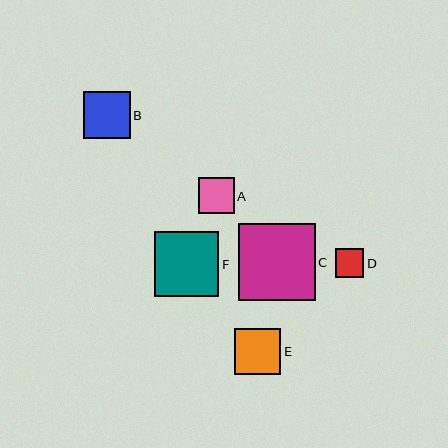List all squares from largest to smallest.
From largest to smallest: C, F, B, E, A, D.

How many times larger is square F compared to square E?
Square F is approximately 1.4 times the size of square E.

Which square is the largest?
Square C is the largest with a size of approximately 76 pixels.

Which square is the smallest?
Square D is the smallest with a size of approximately 29 pixels.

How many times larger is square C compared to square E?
Square C is approximately 1.7 times the size of square E.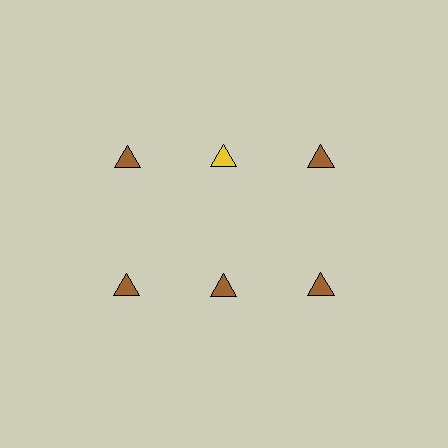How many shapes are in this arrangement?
There are 6 shapes arranged in a grid pattern.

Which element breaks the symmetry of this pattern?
The yellow triangle in the top row, second from left column breaks the symmetry. All other shapes are brown triangles.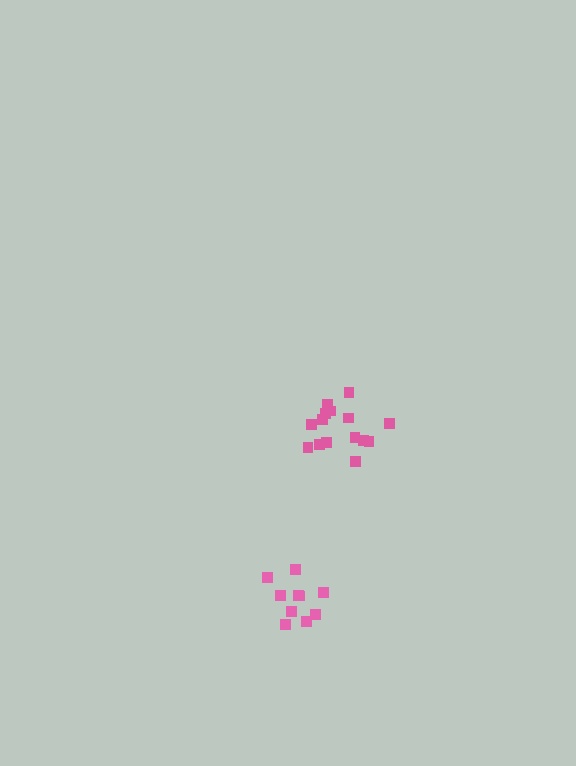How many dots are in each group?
Group 1: 10 dots, Group 2: 15 dots (25 total).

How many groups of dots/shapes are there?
There are 2 groups.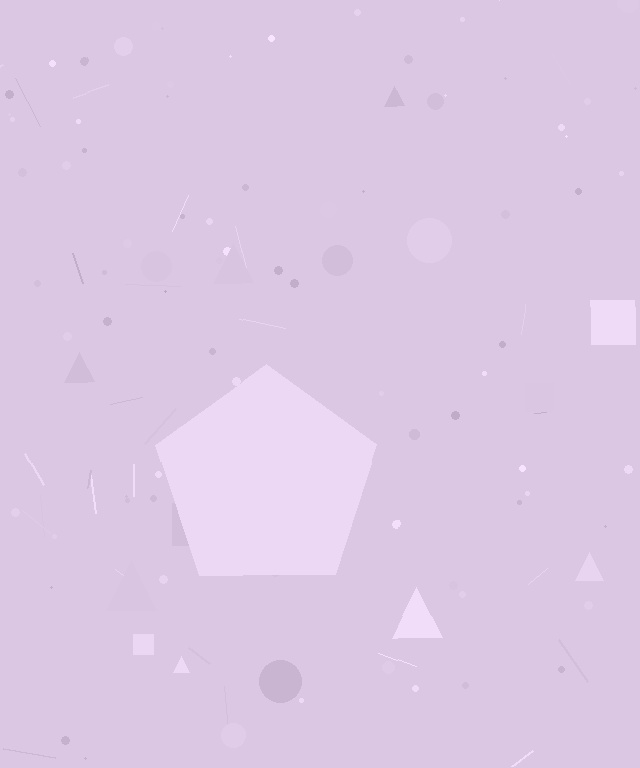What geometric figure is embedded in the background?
A pentagon is embedded in the background.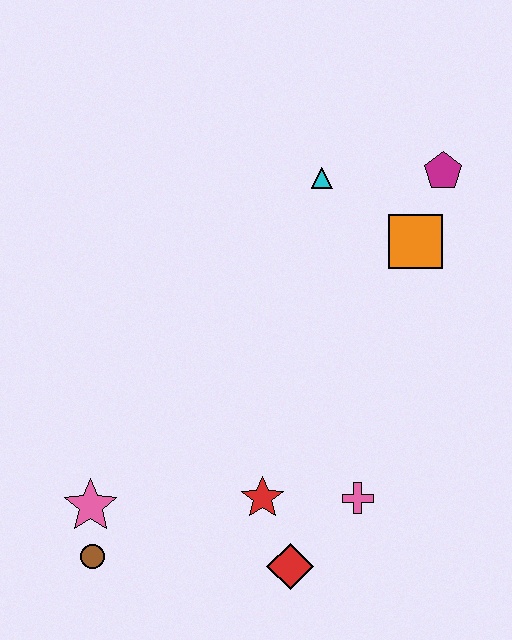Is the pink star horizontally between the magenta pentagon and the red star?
No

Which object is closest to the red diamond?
The red star is closest to the red diamond.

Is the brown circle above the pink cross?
No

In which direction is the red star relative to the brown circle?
The red star is to the right of the brown circle.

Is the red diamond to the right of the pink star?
Yes